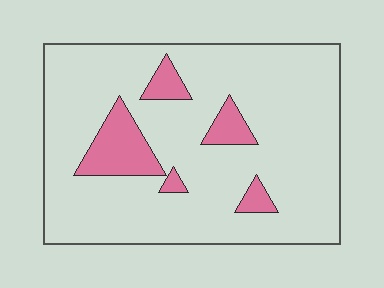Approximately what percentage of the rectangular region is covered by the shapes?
Approximately 15%.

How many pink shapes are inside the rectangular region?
5.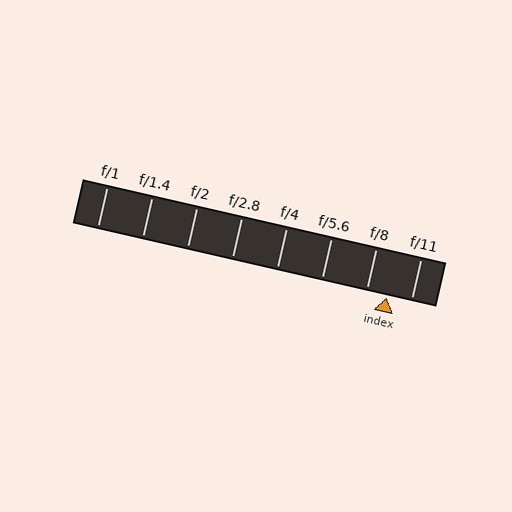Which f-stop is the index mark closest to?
The index mark is closest to f/8.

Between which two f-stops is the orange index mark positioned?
The index mark is between f/8 and f/11.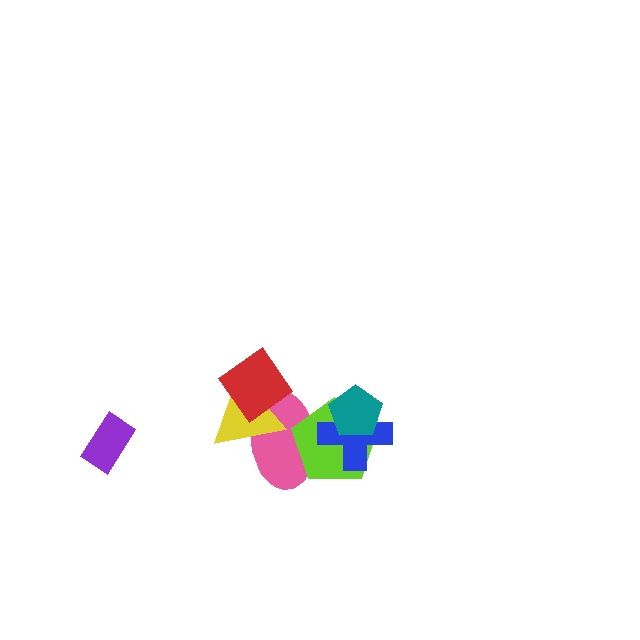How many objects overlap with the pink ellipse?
4 objects overlap with the pink ellipse.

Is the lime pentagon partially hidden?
Yes, it is partially covered by another shape.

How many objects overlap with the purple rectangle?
0 objects overlap with the purple rectangle.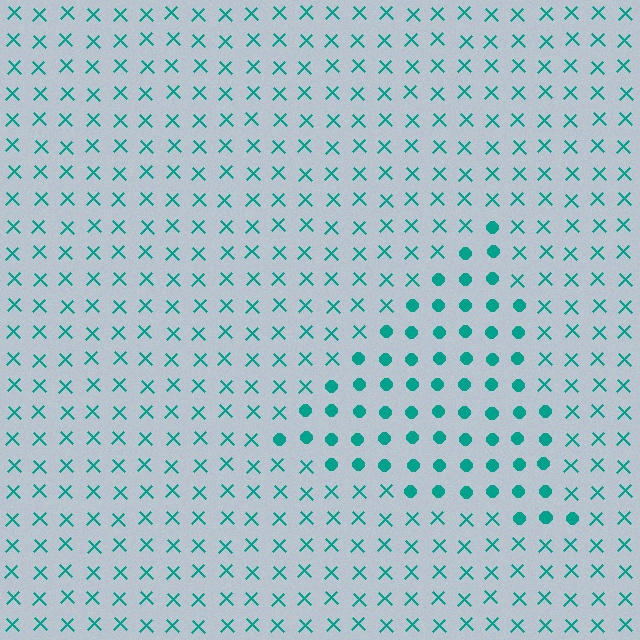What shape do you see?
I see a triangle.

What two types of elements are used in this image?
The image uses circles inside the triangle region and X marks outside it.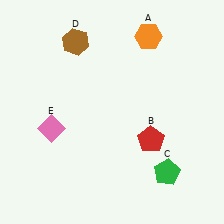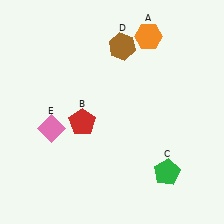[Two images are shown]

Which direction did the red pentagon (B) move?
The red pentagon (B) moved left.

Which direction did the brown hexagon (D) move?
The brown hexagon (D) moved right.